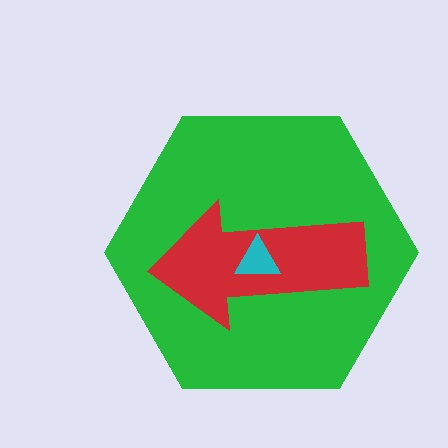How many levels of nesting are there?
3.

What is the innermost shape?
The cyan triangle.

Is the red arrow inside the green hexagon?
Yes.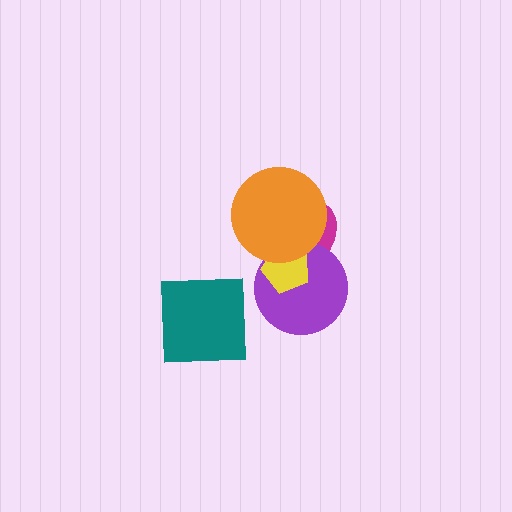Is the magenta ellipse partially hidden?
Yes, it is partially covered by another shape.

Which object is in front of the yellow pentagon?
The orange circle is in front of the yellow pentagon.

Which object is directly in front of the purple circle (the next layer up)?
The yellow pentagon is directly in front of the purple circle.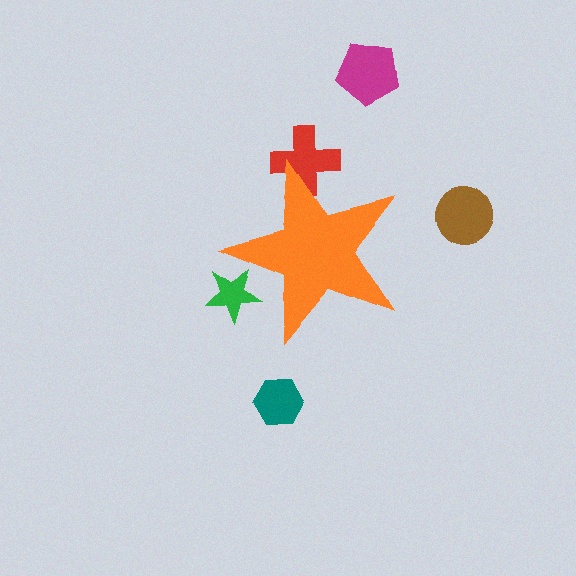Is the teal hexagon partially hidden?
No, the teal hexagon is fully visible.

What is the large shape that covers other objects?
An orange star.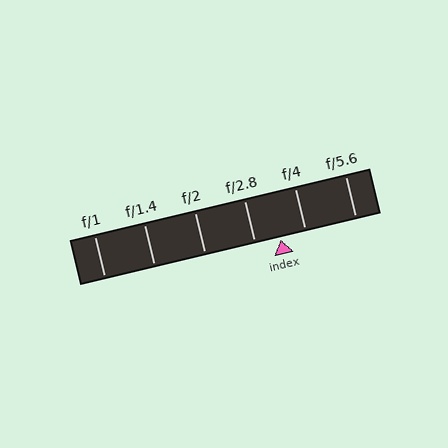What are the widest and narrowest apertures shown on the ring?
The widest aperture shown is f/1 and the narrowest is f/5.6.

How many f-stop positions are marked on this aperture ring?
There are 6 f-stop positions marked.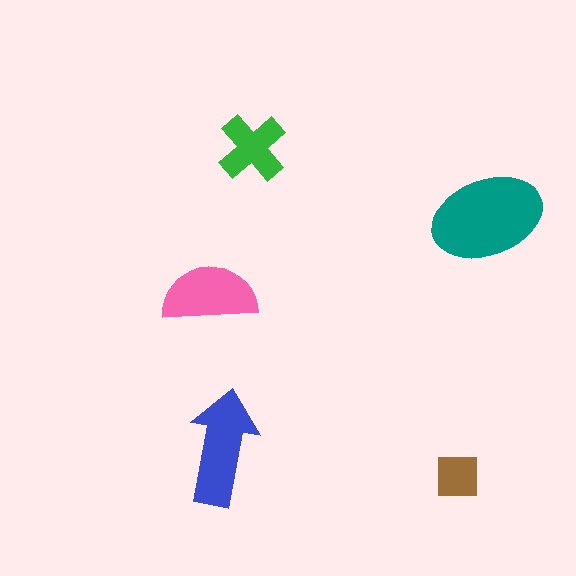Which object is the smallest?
The brown square.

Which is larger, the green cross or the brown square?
The green cross.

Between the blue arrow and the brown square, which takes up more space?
The blue arrow.